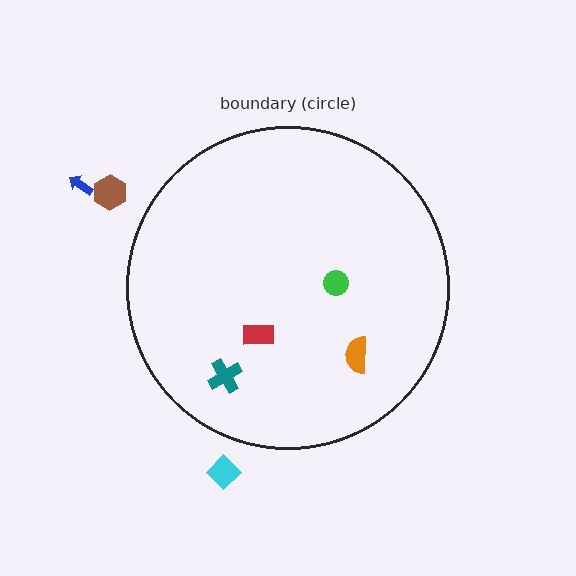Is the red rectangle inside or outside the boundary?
Inside.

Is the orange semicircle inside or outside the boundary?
Inside.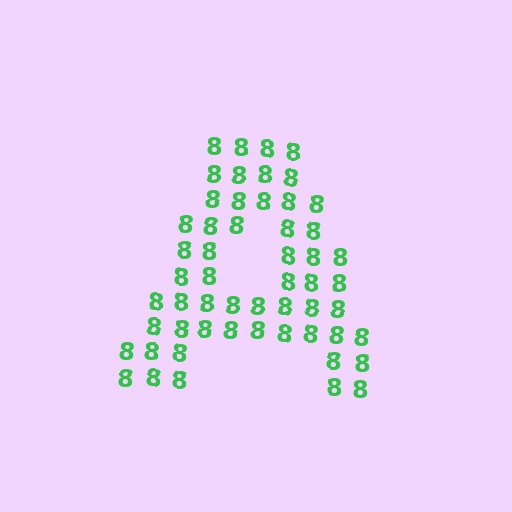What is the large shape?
The large shape is the letter A.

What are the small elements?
The small elements are digit 8's.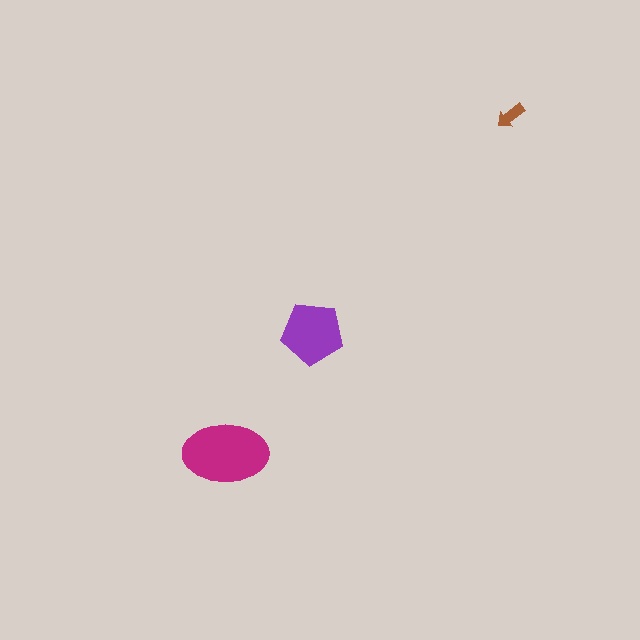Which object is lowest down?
The magenta ellipse is bottommost.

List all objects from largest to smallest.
The magenta ellipse, the purple pentagon, the brown arrow.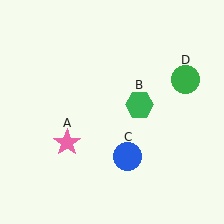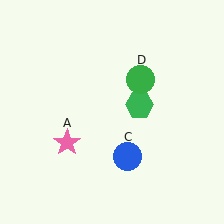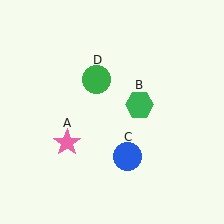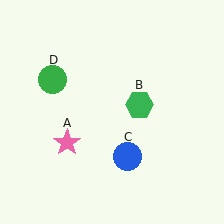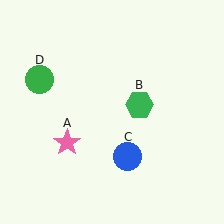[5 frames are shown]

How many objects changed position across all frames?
1 object changed position: green circle (object D).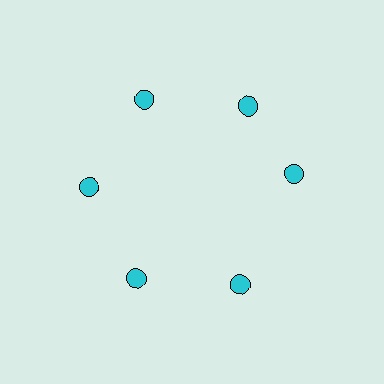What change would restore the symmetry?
The symmetry would be restored by rotating it back into even spacing with its neighbors so that all 6 circles sit at equal angles and equal distance from the center.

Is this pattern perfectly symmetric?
No. The 6 cyan circles are arranged in a ring, but one element near the 3 o'clock position is rotated out of alignment along the ring, breaking the 6-fold rotational symmetry.